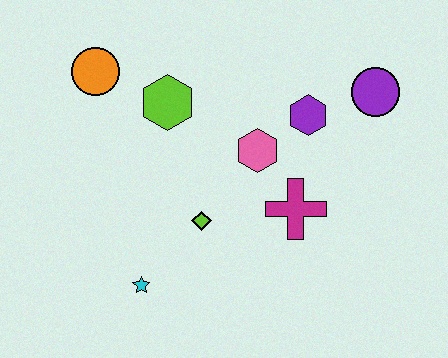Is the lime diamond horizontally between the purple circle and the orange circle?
Yes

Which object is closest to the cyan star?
The lime diamond is closest to the cyan star.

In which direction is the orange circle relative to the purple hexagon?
The orange circle is to the left of the purple hexagon.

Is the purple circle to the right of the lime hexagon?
Yes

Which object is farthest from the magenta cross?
The orange circle is farthest from the magenta cross.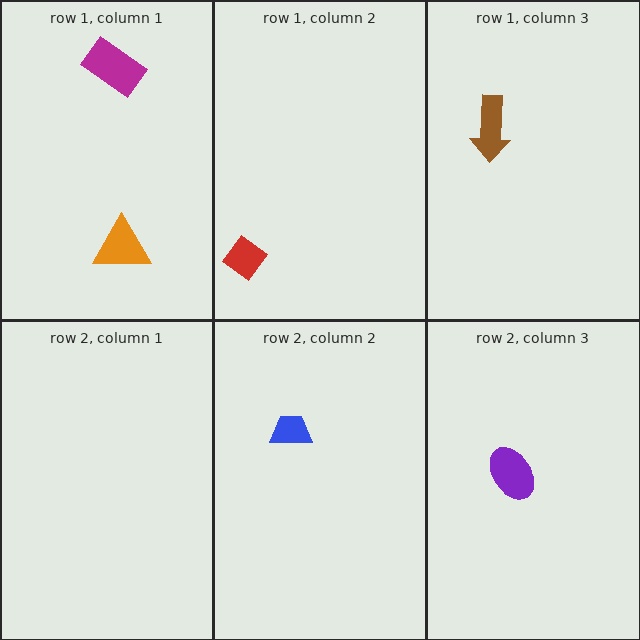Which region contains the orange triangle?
The row 1, column 1 region.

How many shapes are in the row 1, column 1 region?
2.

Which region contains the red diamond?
The row 1, column 2 region.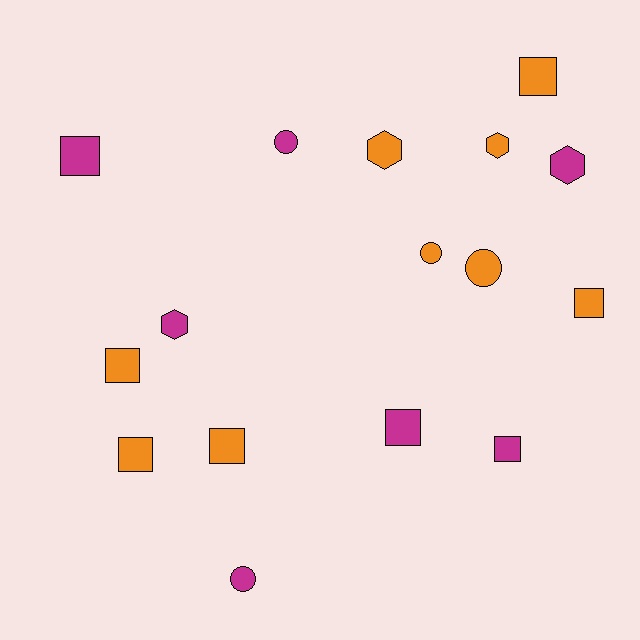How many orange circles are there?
There are 2 orange circles.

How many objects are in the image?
There are 16 objects.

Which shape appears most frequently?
Square, with 8 objects.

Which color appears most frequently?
Orange, with 9 objects.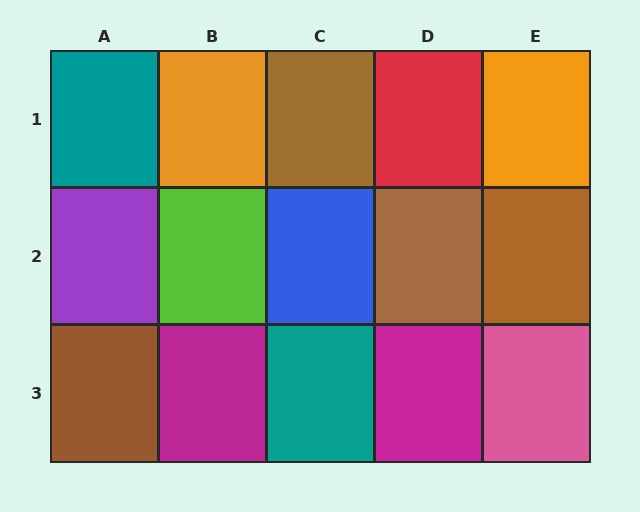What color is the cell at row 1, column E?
Orange.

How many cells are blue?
1 cell is blue.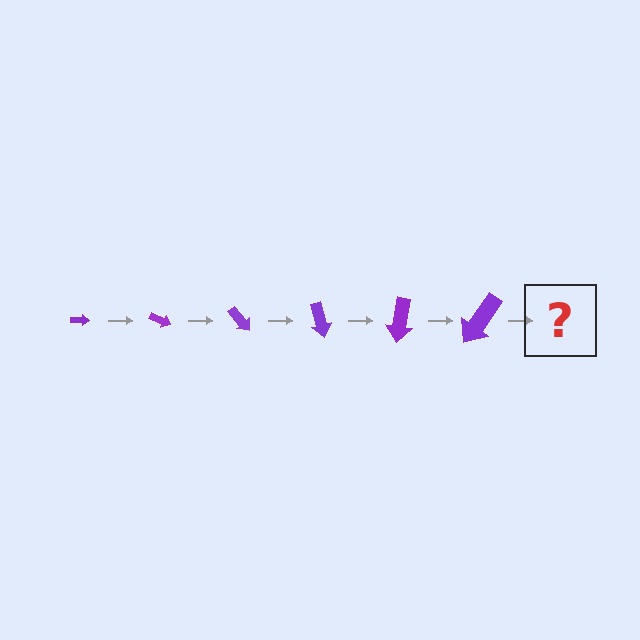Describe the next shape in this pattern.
It should be an arrow, larger than the previous one and rotated 150 degrees from the start.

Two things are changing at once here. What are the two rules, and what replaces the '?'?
The two rules are that the arrow grows larger each step and it rotates 25 degrees each step. The '?' should be an arrow, larger than the previous one and rotated 150 degrees from the start.